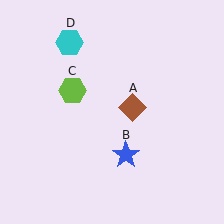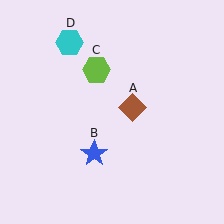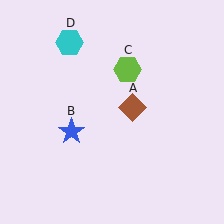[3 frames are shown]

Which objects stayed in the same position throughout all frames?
Brown diamond (object A) and cyan hexagon (object D) remained stationary.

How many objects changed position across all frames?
2 objects changed position: blue star (object B), lime hexagon (object C).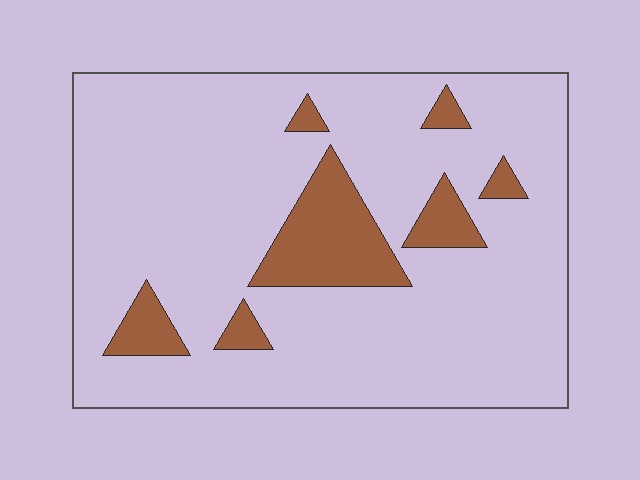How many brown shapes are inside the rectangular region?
7.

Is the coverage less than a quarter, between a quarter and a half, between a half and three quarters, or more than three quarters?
Less than a quarter.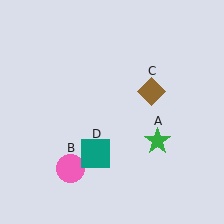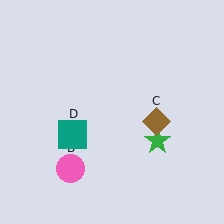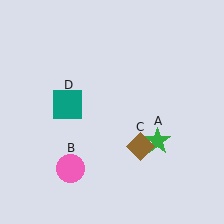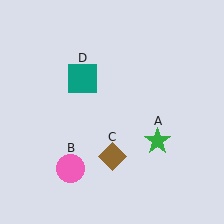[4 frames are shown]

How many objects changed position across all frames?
2 objects changed position: brown diamond (object C), teal square (object D).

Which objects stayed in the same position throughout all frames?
Green star (object A) and pink circle (object B) remained stationary.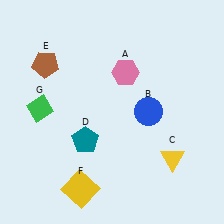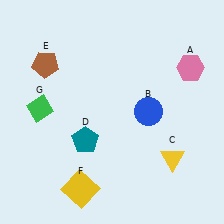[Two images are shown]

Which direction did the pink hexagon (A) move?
The pink hexagon (A) moved right.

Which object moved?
The pink hexagon (A) moved right.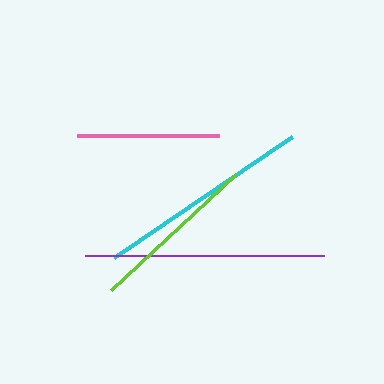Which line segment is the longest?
The purple line is the longest at approximately 239 pixels.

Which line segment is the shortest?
The pink line is the shortest at approximately 143 pixels.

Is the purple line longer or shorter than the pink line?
The purple line is longer than the pink line.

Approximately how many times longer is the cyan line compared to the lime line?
The cyan line is approximately 1.3 times the length of the lime line.